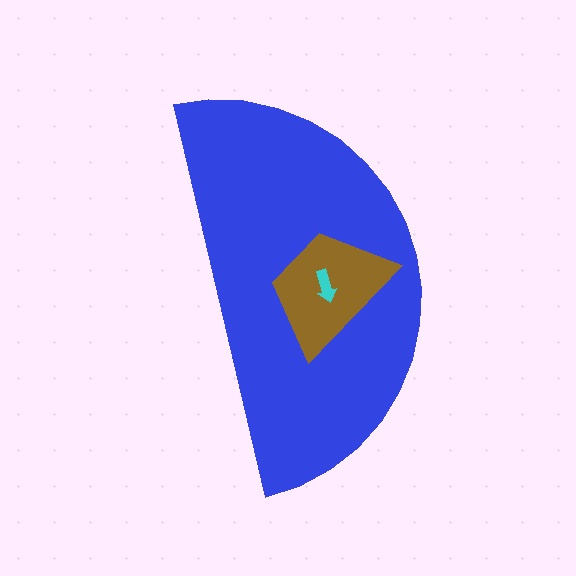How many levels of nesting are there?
3.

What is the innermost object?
The cyan arrow.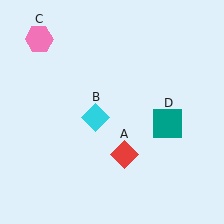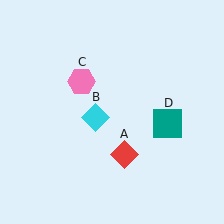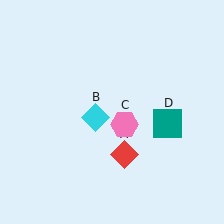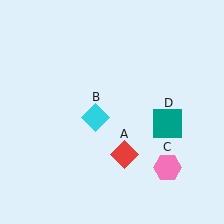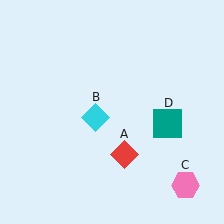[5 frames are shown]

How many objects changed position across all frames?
1 object changed position: pink hexagon (object C).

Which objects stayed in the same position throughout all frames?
Red diamond (object A) and cyan diamond (object B) and teal square (object D) remained stationary.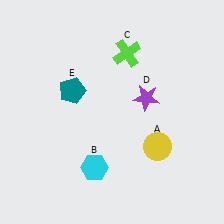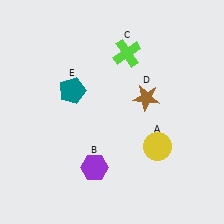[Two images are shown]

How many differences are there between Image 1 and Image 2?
There are 2 differences between the two images.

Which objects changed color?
B changed from cyan to purple. D changed from purple to brown.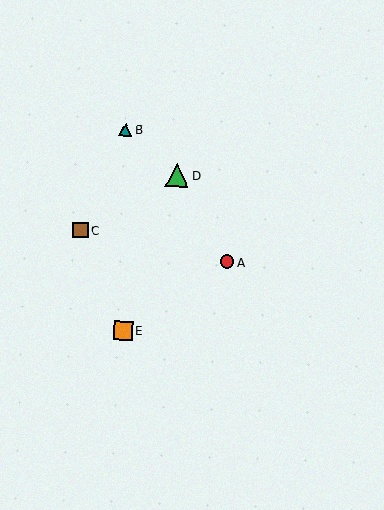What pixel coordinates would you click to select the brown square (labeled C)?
Click at (80, 230) to select the brown square C.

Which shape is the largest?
The green triangle (labeled D) is the largest.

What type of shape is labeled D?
Shape D is a green triangle.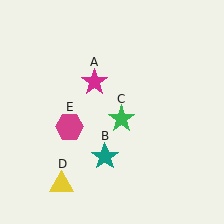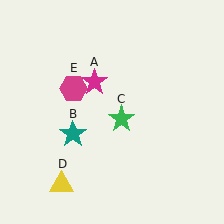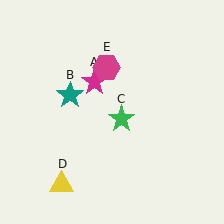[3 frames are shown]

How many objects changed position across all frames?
2 objects changed position: teal star (object B), magenta hexagon (object E).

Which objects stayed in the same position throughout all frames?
Magenta star (object A) and green star (object C) and yellow triangle (object D) remained stationary.